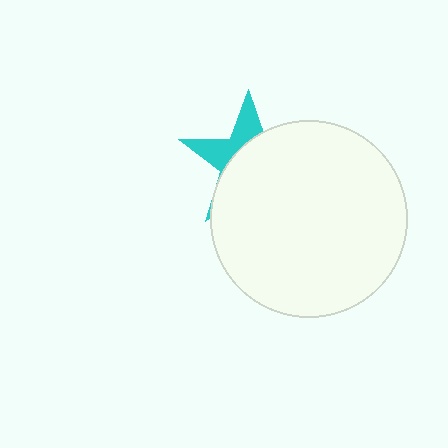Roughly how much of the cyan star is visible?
A small part of it is visible (roughly 32%).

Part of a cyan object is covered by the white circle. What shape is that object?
It is a star.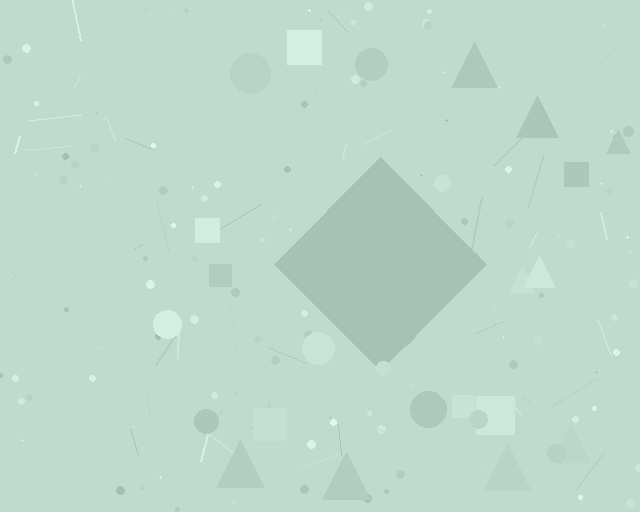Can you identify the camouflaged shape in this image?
The camouflaged shape is a diamond.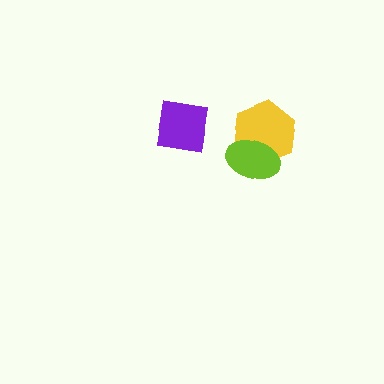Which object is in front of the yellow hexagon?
The lime ellipse is in front of the yellow hexagon.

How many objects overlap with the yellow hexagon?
1 object overlaps with the yellow hexagon.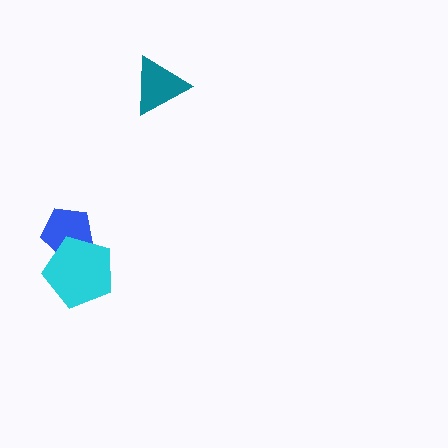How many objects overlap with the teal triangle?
0 objects overlap with the teal triangle.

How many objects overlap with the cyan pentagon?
1 object overlaps with the cyan pentagon.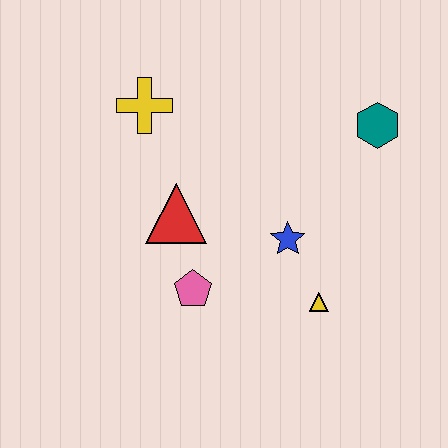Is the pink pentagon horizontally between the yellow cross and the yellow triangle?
Yes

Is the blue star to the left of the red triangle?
No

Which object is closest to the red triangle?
The pink pentagon is closest to the red triangle.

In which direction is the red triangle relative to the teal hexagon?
The red triangle is to the left of the teal hexagon.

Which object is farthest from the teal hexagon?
The pink pentagon is farthest from the teal hexagon.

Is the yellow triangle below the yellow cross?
Yes